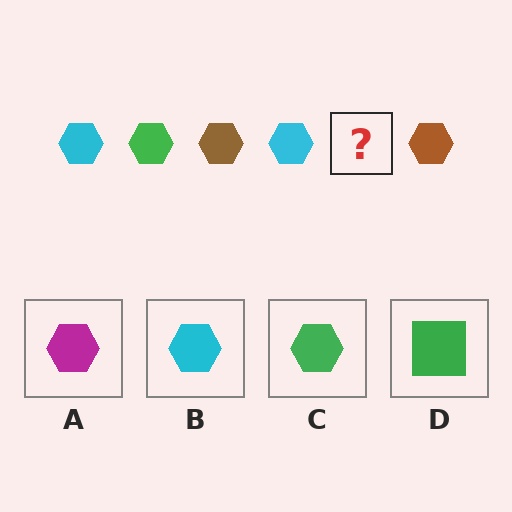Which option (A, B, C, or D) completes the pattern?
C.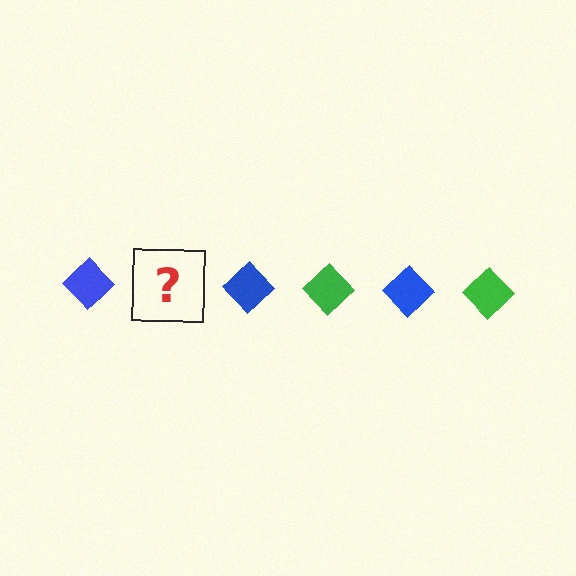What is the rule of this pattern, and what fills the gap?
The rule is that the pattern cycles through blue, green diamonds. The gap should be filled with a green diamond.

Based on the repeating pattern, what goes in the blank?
The blank should be a green diamond.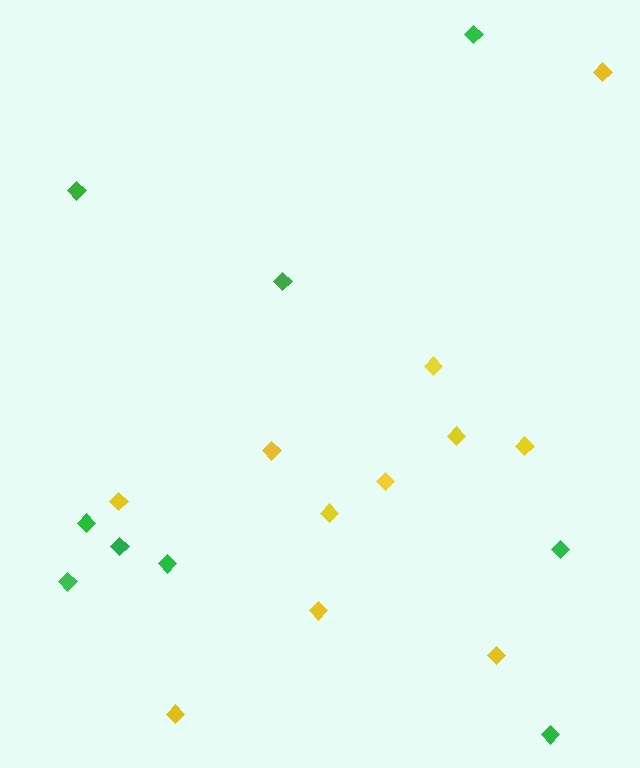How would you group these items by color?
There are 2 groups: one group of green diamonds (9) and one group of yellow diamonds (11).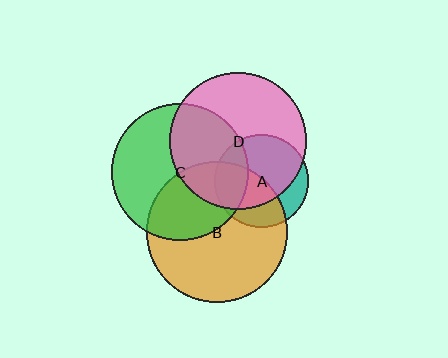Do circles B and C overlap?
Yes.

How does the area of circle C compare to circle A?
Approximately 2.2 times.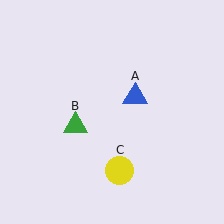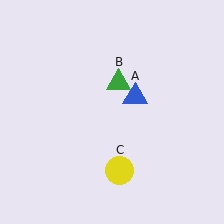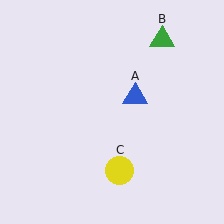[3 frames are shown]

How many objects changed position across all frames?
1 object changed position: green triangle (object B).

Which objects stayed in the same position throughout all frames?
Blue triangle (object A) and yellow circle (object C) remained stationary.